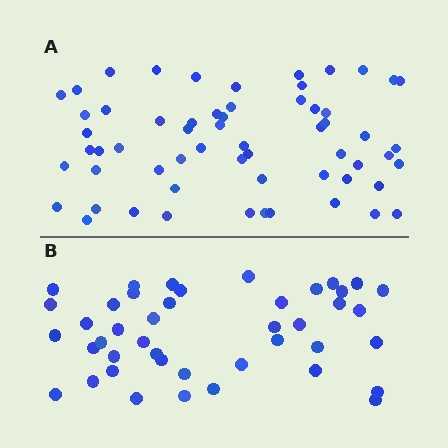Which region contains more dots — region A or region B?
Region A (the top region) has more dots.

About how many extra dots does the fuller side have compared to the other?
Region A has approximately 15 more dots than region B.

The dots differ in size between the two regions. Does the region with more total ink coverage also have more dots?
No. Region B has more total ink coverage because its dots are larger, but region A actually contains more individual dots. Total area can be misleading — the number of items is what matters here.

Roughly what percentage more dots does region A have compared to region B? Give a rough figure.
About 40% more.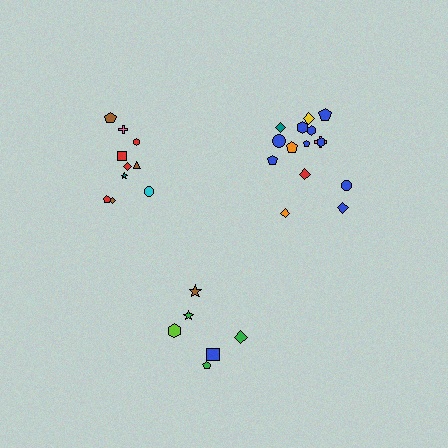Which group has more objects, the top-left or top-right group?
The top-right group.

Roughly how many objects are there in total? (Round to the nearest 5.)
Roughly 30 objects in total.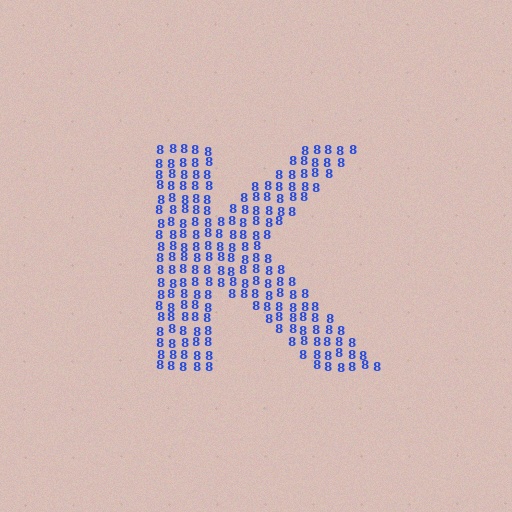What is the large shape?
The large shape is the letter K.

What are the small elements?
The small elements are digit 8's.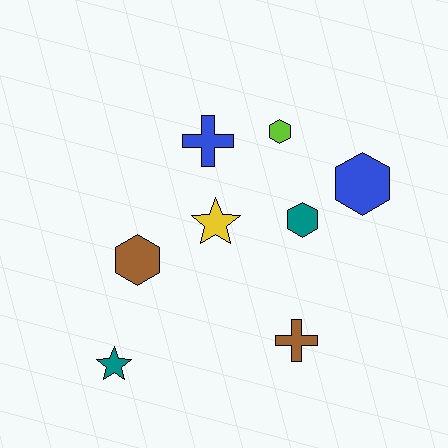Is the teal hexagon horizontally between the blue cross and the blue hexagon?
Yes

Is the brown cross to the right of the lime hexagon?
Yes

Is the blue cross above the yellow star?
Yes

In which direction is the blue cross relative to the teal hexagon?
The blue cross is to the left of the teal hexagon.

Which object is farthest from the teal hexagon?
The teal star is farthest from the teal hexagon.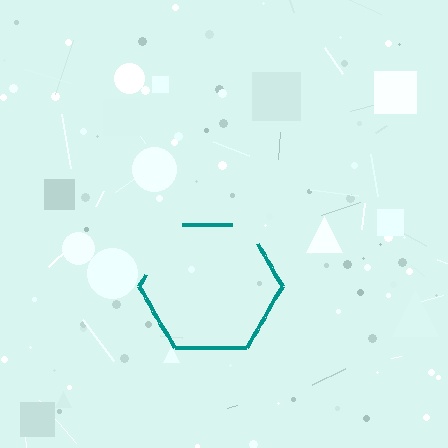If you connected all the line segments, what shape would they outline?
They would outline a hexagon.